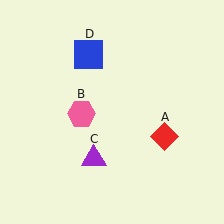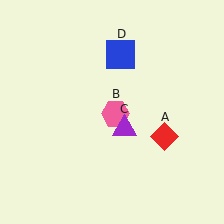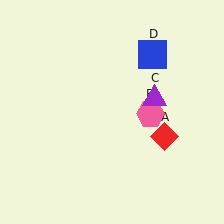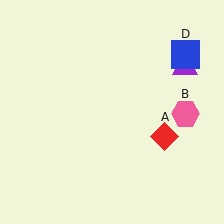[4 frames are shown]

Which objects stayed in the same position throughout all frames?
Red diamond (object A) remained stationary.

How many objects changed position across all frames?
3 objects changed position: pink hexagon (object B), purple triangle (object C), blue square (object D).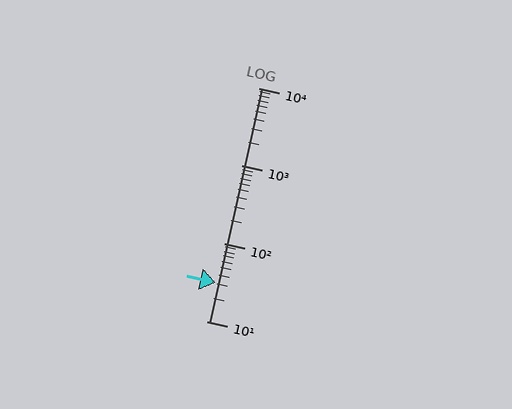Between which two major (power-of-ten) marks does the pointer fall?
The pointer is between 10 and 100.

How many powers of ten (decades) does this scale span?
The scale spans 3 decades, from 10 to 10000.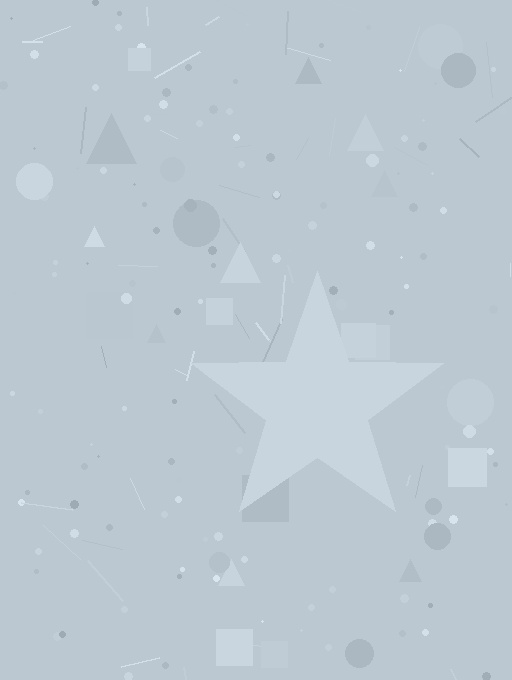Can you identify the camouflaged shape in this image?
The camouflaged shape is a star.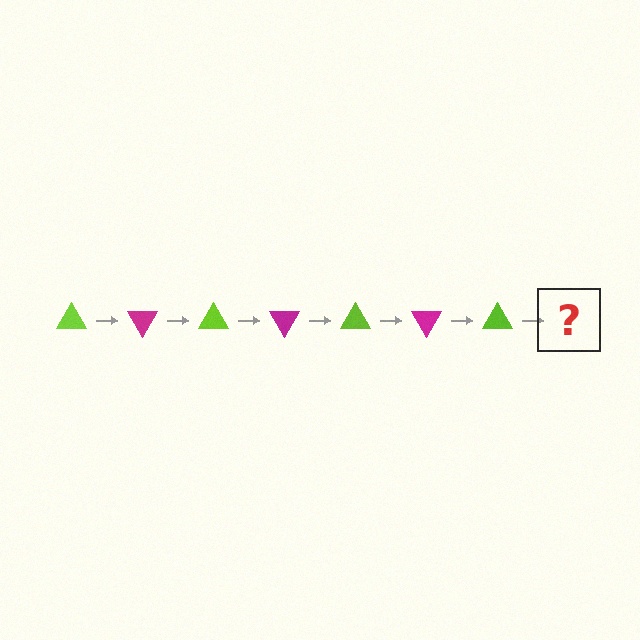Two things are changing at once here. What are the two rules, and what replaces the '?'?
The two rules are that it rotates 60 degrees each step and the color cycles through lime and magenta. The '?' should be a magenta triangle, rotated 420 degrees from the start.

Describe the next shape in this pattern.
It should be a magenta triangle, rotated 420 degrees from the start.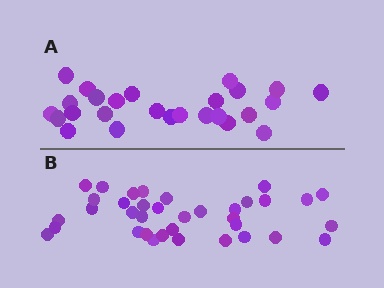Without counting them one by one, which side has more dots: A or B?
Region B (the bottom region) has more dots.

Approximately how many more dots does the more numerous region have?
Region B has roughly 10 or so more dots than region A.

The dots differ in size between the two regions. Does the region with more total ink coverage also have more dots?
No. Region A has more total ink coverage because its dots are larger, but region B actually contains more individual dots. Total area can be misleading — the number of items is what matters here.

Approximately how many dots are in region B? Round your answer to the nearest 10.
About 40 dots. (The exact count is 36, which rounds to 40.)